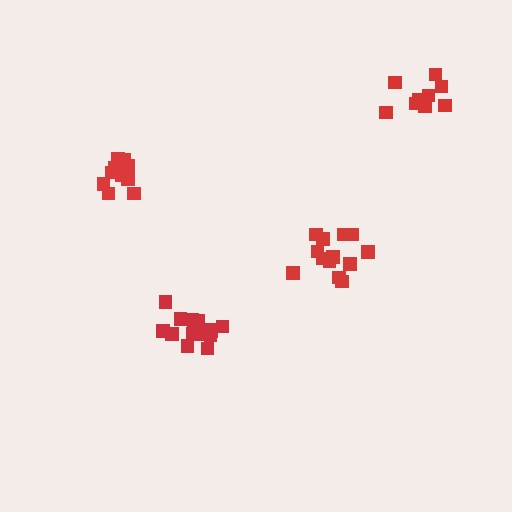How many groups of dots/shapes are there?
There are 4 groups.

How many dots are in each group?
Group 1: 13 dots, Group 2: 11 dots, Group 3: 10 dots, Group 4: 15 dots (49 total).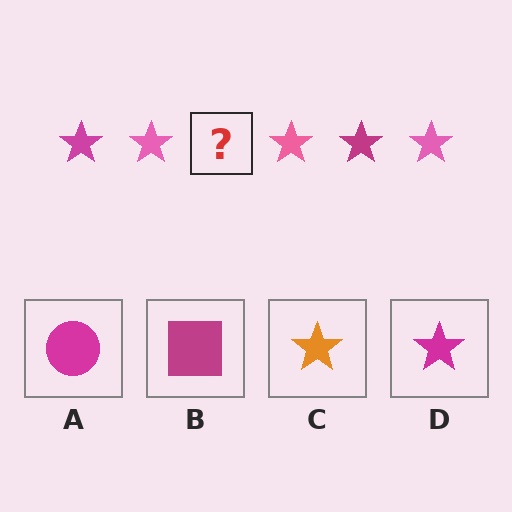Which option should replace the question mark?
Option D.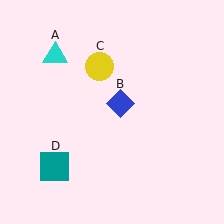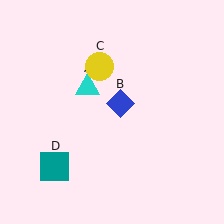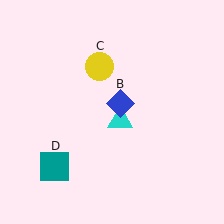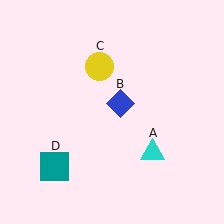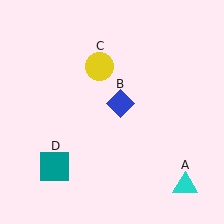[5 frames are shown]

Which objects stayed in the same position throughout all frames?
Blue diamond (object B) and yellow circle (object C) and teal square (object D) remained stationary.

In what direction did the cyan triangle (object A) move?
The cyan triangle (object A) moved down and to the right.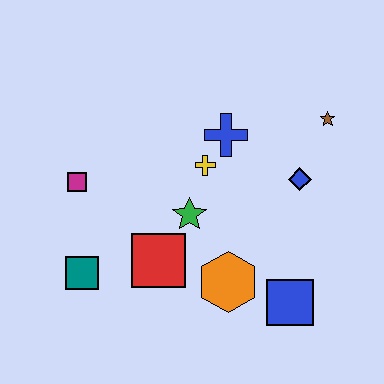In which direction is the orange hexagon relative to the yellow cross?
The orange hexagon is below the yellow cross.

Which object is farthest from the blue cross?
The teal square is farthest from the blue cross.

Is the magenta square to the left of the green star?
Yes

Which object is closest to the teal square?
The red square is closest to the teal square.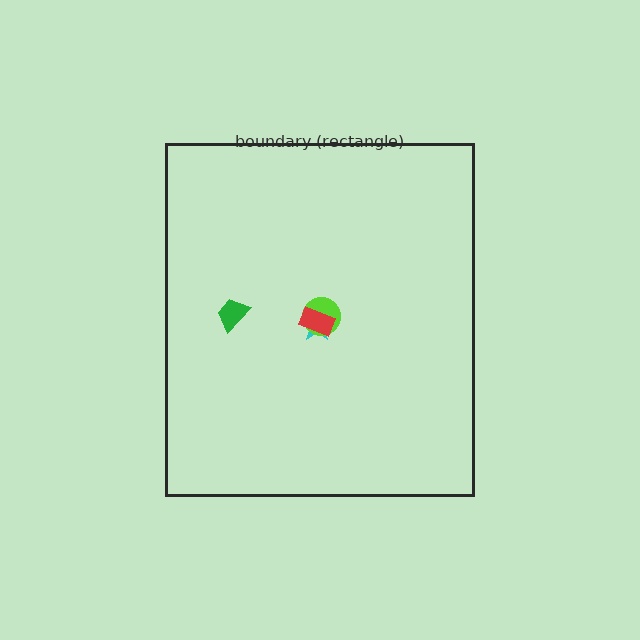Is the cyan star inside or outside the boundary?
Inside.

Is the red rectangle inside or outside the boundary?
Inside.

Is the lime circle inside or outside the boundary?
Inside.